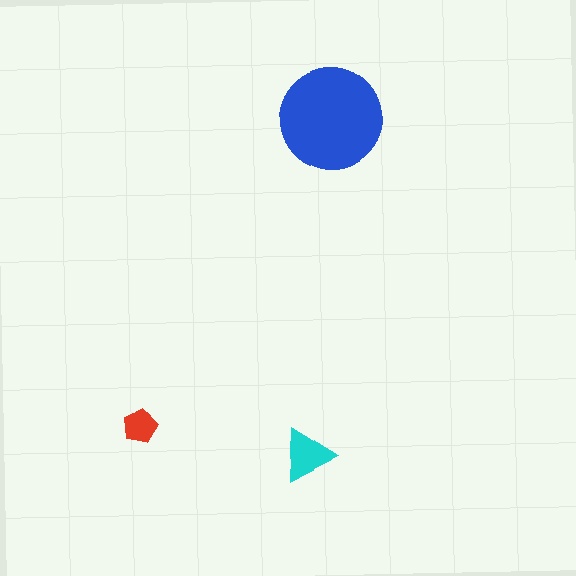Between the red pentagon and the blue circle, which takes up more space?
The blue circle.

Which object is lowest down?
The cyan triangle is bottommost.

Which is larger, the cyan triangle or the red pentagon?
The cyan triangle.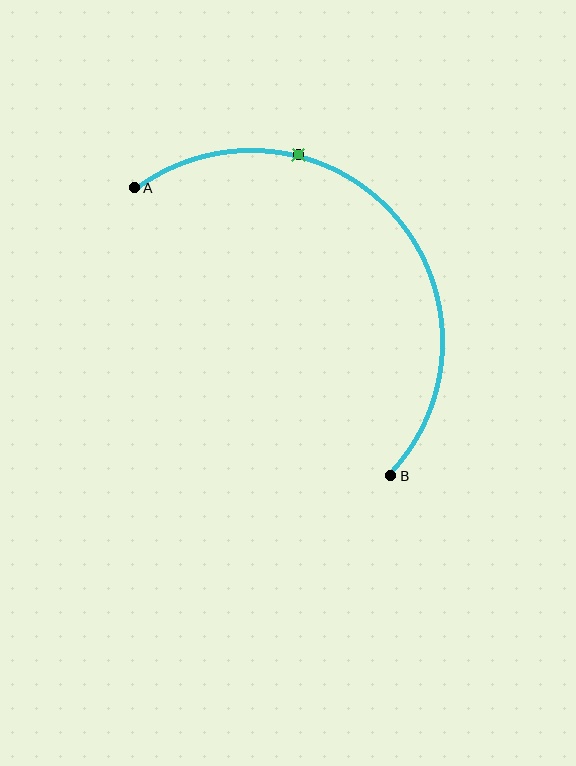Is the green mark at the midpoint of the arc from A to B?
No. The green mark lies on the arc but is closer to endpoint A. The arc midpoint would be at the point on the curve equidistant along the arc from both A and B.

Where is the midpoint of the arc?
The arc midpoint is the point on the curve farthest from the straight line joining A and B. It sits above and to the right of that line.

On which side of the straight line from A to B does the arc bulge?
The arc bulges above and to the right of the straight line connecting A and B.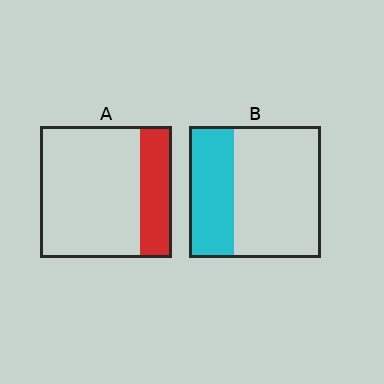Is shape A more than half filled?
No.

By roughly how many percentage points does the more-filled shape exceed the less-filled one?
By roughly 10 percentage points (B over A).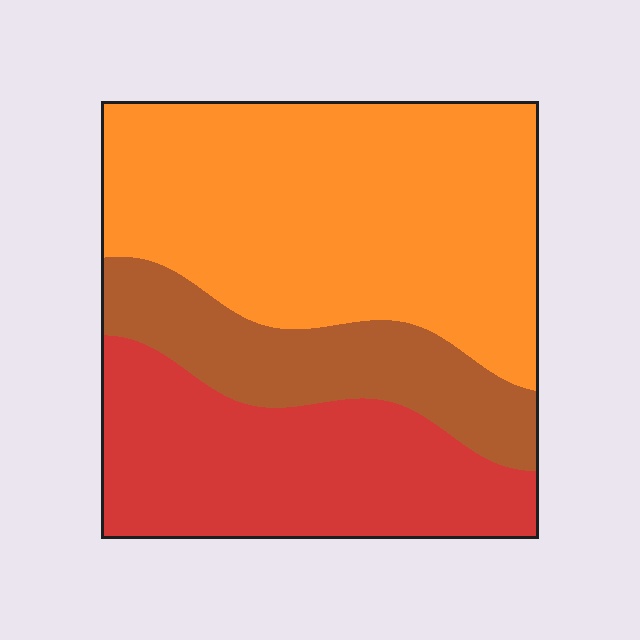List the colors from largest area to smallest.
From largest to smallest: orange, red, brown.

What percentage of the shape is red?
Red covers about 30% of the shape.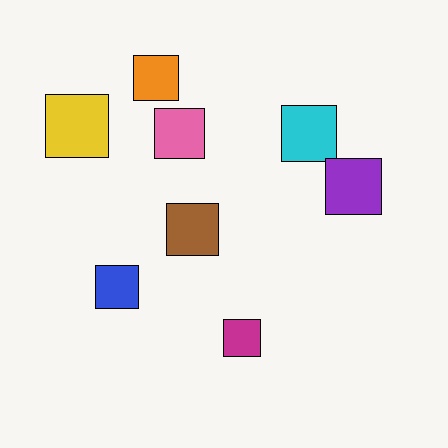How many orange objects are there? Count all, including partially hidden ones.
There is 1 orange object.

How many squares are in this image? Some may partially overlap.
There are 8 squares.